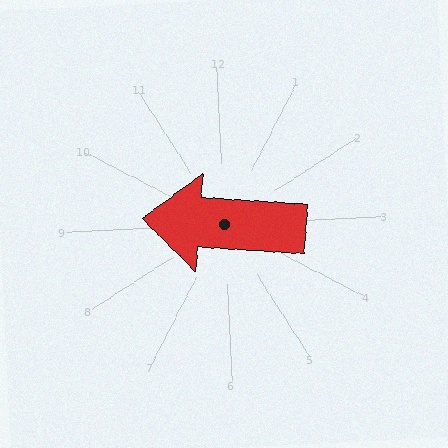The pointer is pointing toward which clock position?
Roughly 9 o'clock.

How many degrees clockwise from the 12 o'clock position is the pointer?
Approximately 277 degrees.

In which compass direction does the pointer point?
West.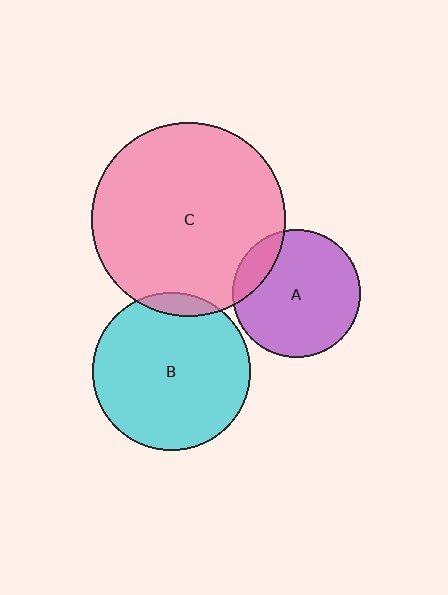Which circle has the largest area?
Circle C (pink).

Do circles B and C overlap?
Yes.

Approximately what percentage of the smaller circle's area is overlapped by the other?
Approximately 5%.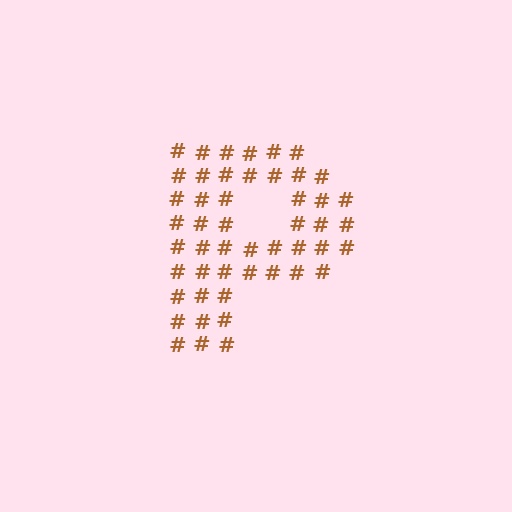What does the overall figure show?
The overall figure shows the letter P.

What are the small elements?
The small elements are hash symbols.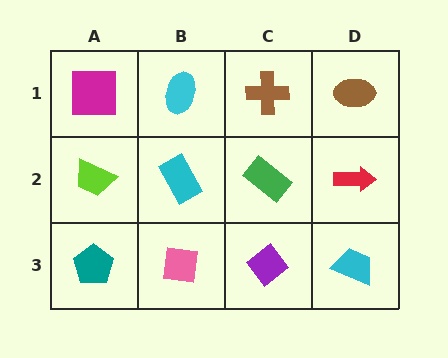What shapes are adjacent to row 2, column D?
A brown ellipse (row 1, column D), a cyan trapezoid (row 3, column D), a green rectangle (row 2, column C).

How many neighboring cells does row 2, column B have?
4.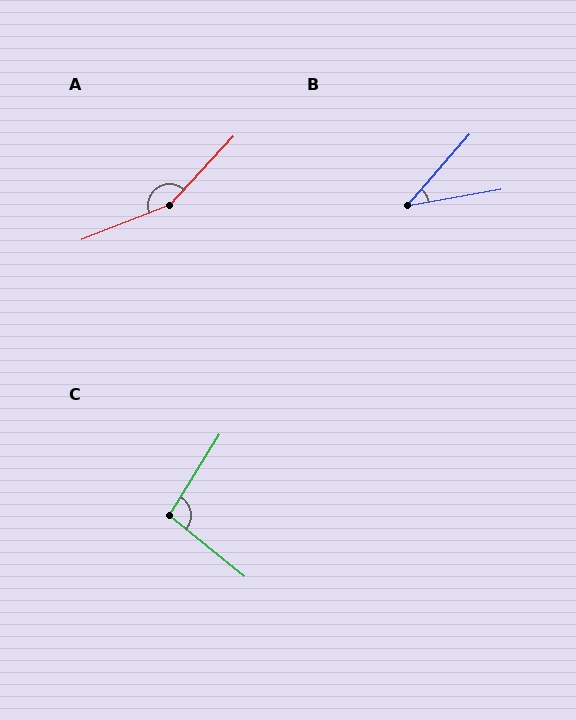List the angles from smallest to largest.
B (39°), C (97°), A (155°).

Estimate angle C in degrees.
Approximately 97 degrees.